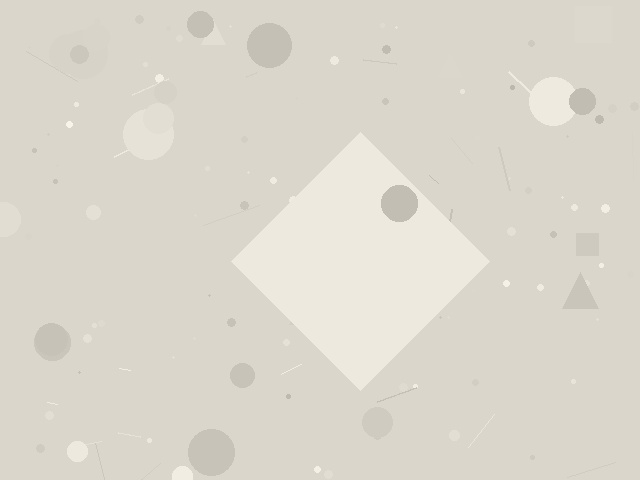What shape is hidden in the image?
A diamond is hidden in the image.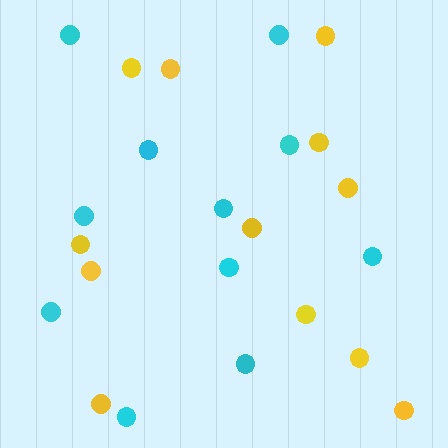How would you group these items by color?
There are 2 groups: one group of cyan circles (11) and one group of yellow circles (12).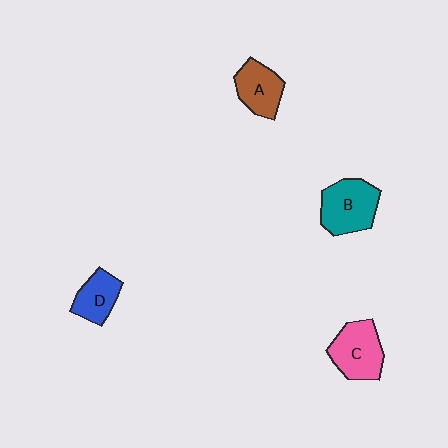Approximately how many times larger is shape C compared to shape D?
Approximately 1.4 times.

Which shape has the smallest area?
Shape D (blue).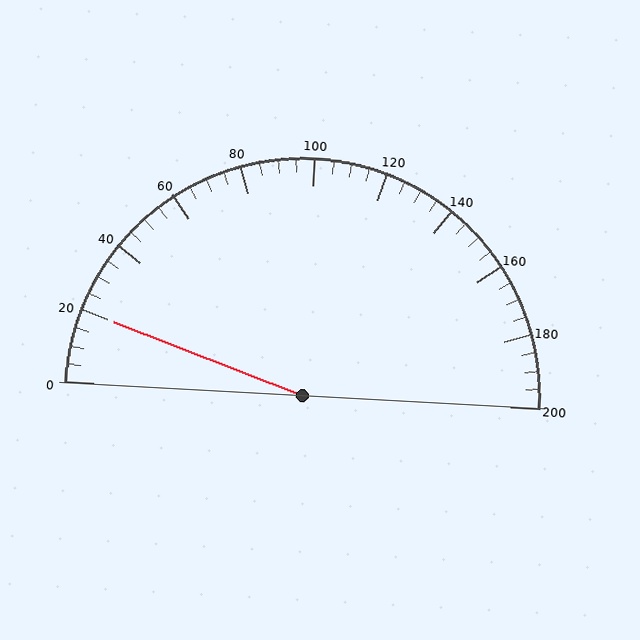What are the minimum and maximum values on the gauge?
The gauge ranges from 0 to 200.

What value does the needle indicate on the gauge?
The needle indicates approximately 20.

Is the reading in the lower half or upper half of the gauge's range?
The reading is in the lower half of the range (0 to 200).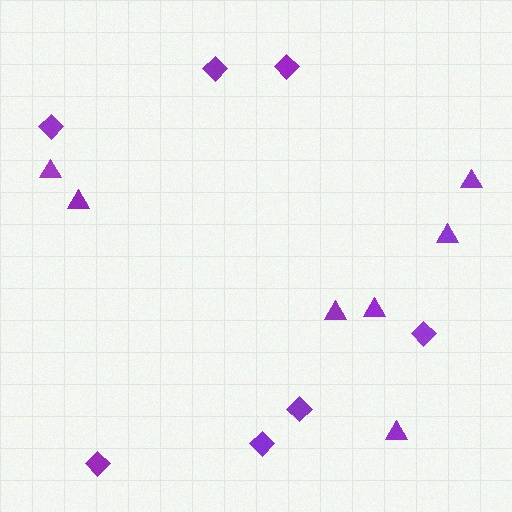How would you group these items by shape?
There are 2 groups: one group of triangles (7) and one group of diamonds (7).